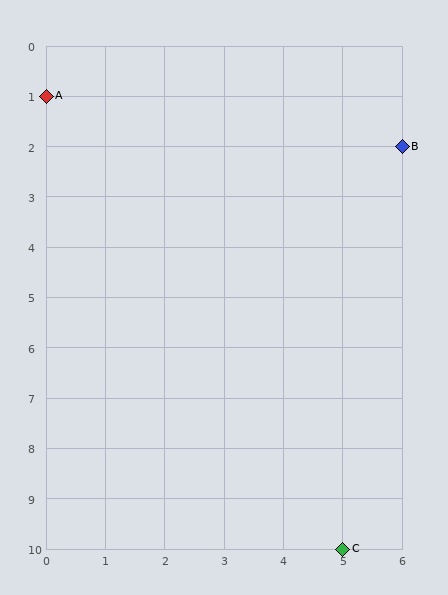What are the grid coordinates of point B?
Point B is at grid coordinates (6, 2).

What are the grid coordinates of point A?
Point A is at grid coordinates (0, 1).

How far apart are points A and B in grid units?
Points A and B are 6 columns and 1 row apart (about 6.1 grid units diagonally).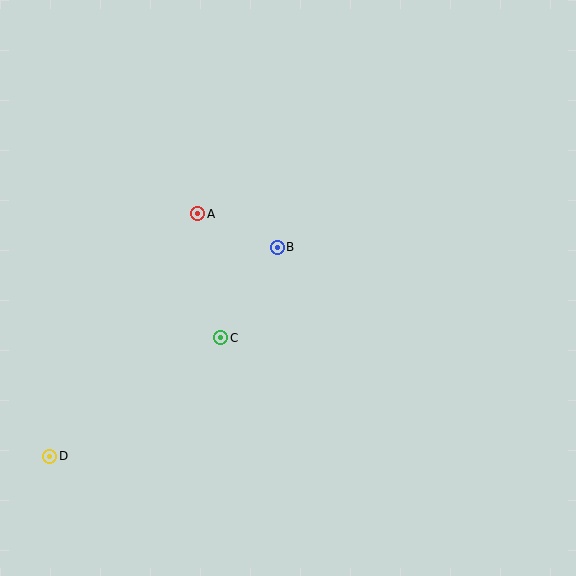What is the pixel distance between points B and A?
The distance between B and A is 86 pixels.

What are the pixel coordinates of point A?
Point A is at (198, 214).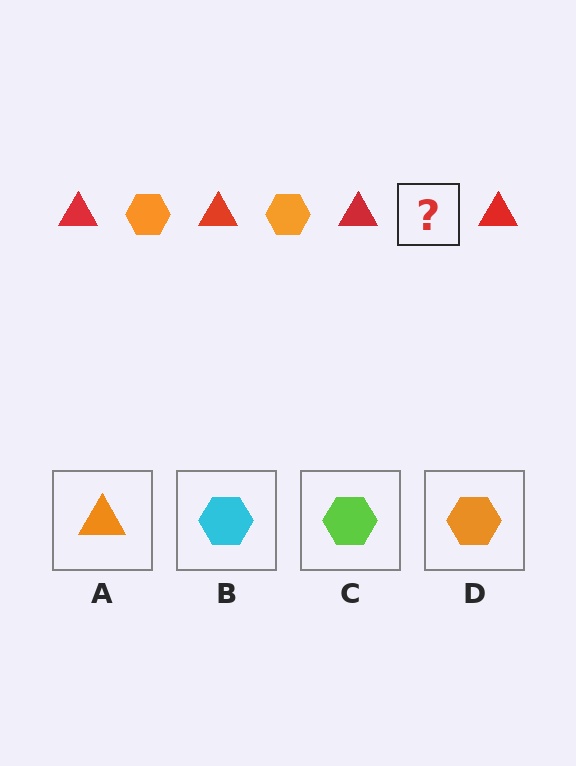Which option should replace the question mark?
Option D.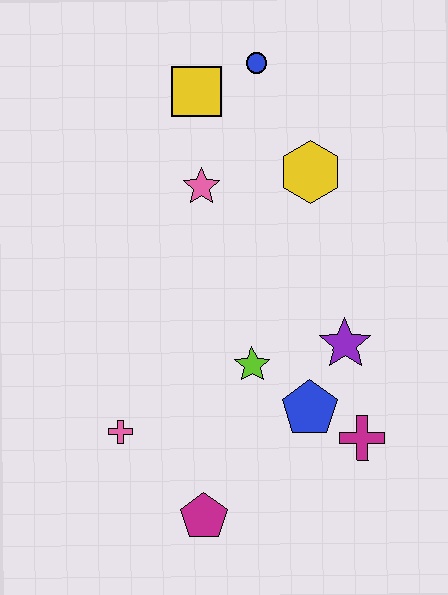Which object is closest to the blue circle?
The yellow square is closest to the blue circle.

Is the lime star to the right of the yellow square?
Yes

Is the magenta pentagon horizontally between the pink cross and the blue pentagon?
Yes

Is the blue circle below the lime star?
No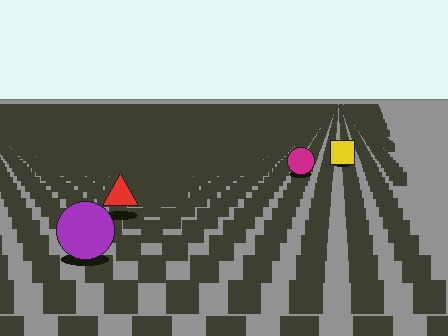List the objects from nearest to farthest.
From nearest to farthest: the purple circle, the red triangle, the magenta circle, the yellow square.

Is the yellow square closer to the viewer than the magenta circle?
No. The magenta circle is closer — you can tell from the texture gradient: the ground texture is coarser near it.